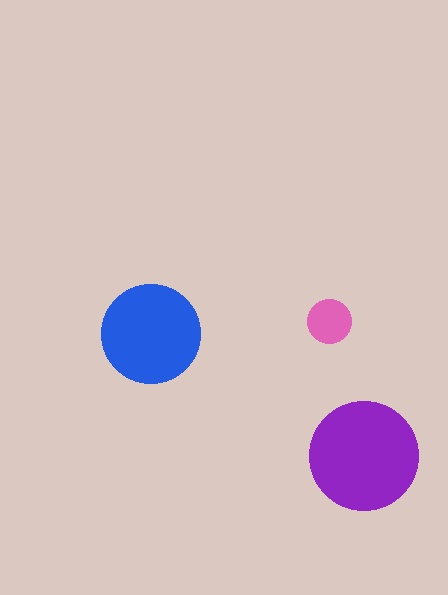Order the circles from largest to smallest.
the purple one, the blue one, the pink one.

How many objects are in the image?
There are 3 objects in the image.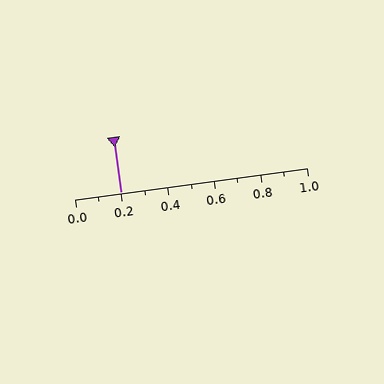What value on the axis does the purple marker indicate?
The marker indicates approximately 0.2.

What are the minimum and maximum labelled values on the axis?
The axis runs from 0.0 to 1.0.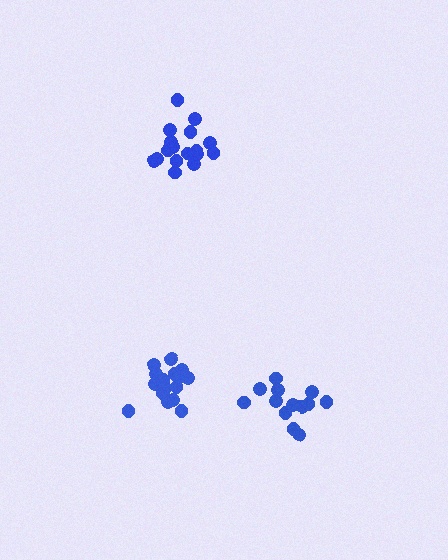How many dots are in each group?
Group 1: 18 dots, Group 2: 16 dots, Group 3: 13 dots (47 total).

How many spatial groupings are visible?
There are 3 spatial groupings.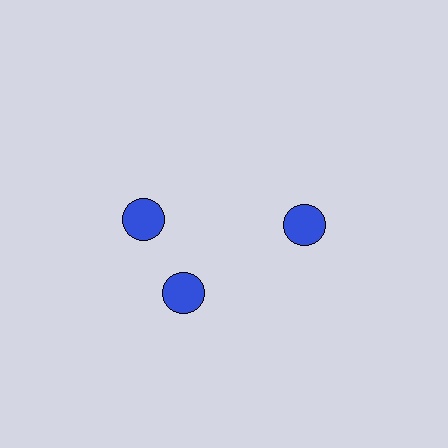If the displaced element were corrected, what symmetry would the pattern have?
It would have 3-fold rotational symmetry — the pattern would map onto itself every 120 degrees.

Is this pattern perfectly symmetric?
No. The 3 blue circles are arranged in a ring, but one element near the 11 o'clock position is rotated out of alignment along the ring, breaking the 3-fold rotational symmetry.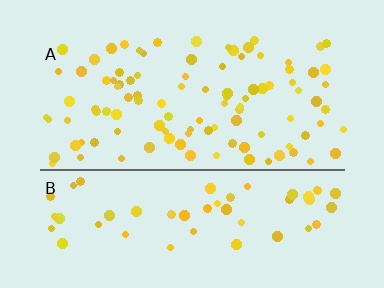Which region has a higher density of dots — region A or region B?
A (the top).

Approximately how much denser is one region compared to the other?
Approximately 1.7× — region A over region B.